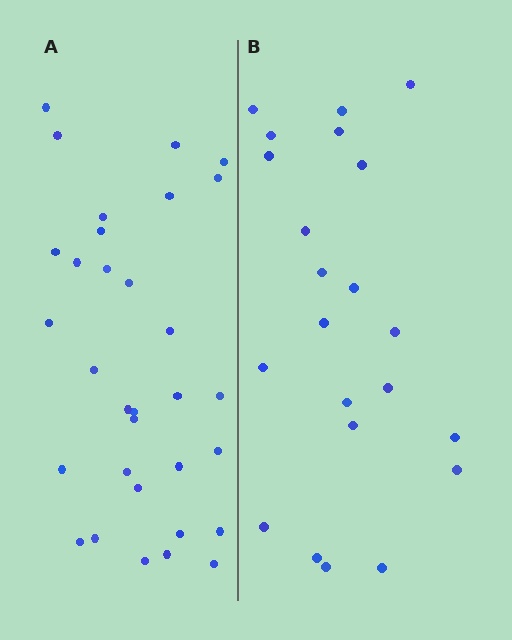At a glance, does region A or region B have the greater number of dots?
Region A (the left region) has more dots.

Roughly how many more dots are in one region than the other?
Region A has roughly 10 or so more dots than region B.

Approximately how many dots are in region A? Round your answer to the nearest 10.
About 30 dots. (The exact count is 32, which rounds to 30.)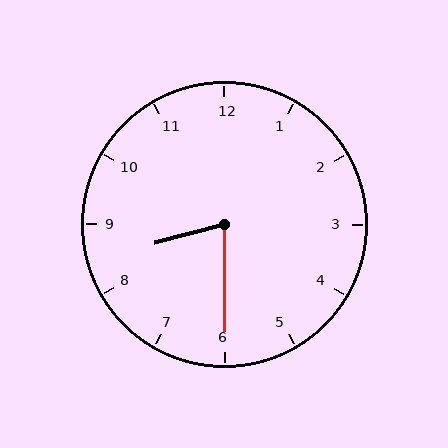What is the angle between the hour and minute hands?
Approximately 75 degrees.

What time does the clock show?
8:30.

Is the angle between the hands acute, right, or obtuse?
It is acute.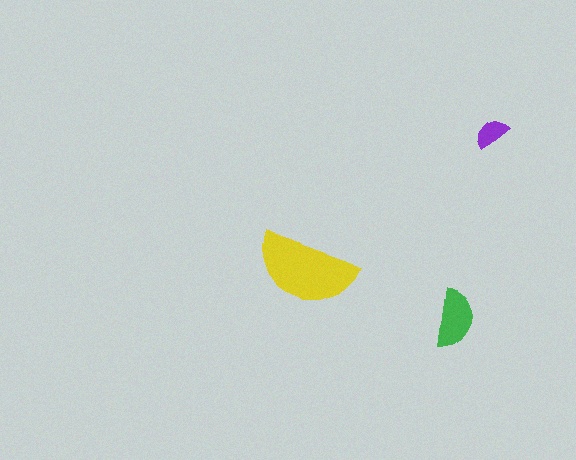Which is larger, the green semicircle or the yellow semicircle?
The yellow one.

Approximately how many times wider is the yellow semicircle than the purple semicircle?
About 3 times wider.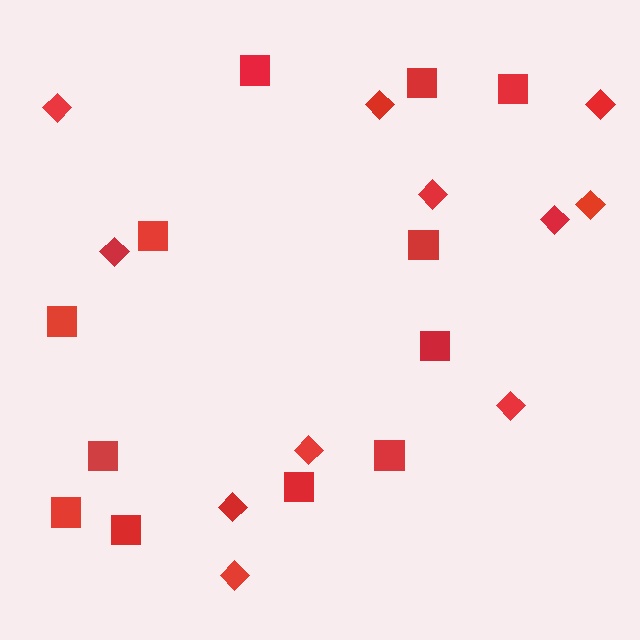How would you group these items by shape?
There are 2 groups: one group of squares (12) and one group of diamonds (11).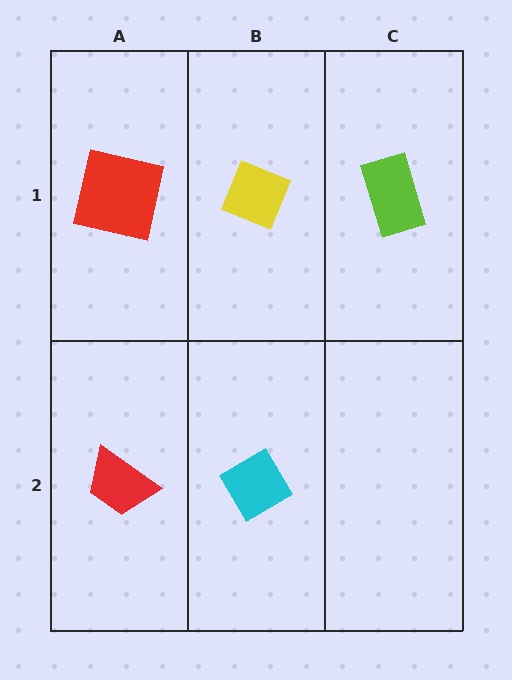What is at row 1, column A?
A red square.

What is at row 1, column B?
A yellow diamond.